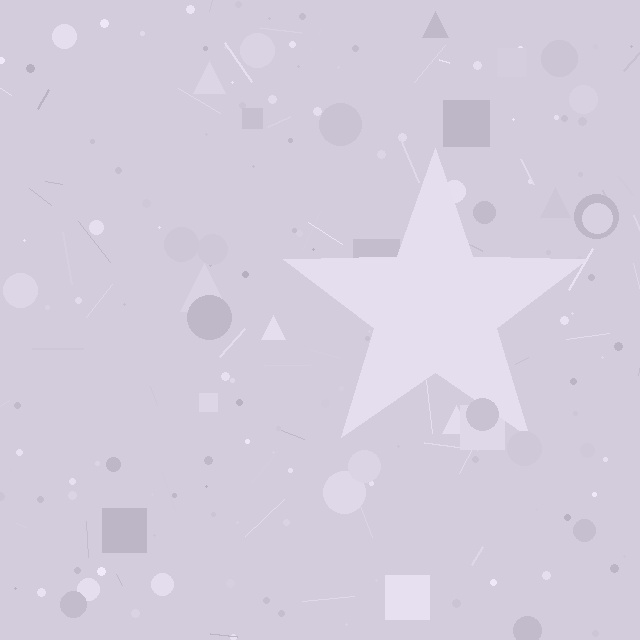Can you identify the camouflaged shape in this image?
The camouflaged shape is a star.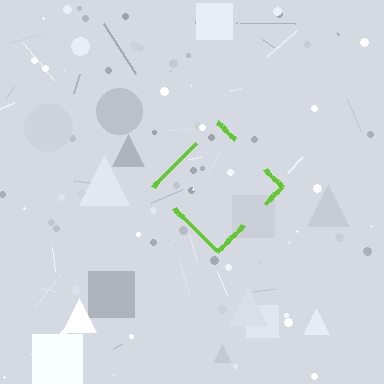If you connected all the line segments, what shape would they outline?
They would outline a diamond.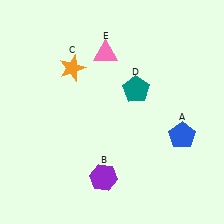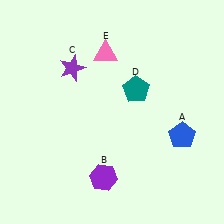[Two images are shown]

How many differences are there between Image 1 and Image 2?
There is 1 difference between the two images.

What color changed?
The star (C) changed from orange in Image 1 to purple in Image 2.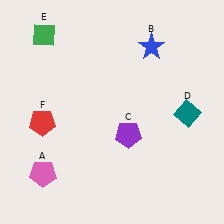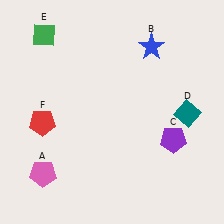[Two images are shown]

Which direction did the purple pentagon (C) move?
The purple pentagon (C) moved right.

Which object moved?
The purple pentagon (C) moved right.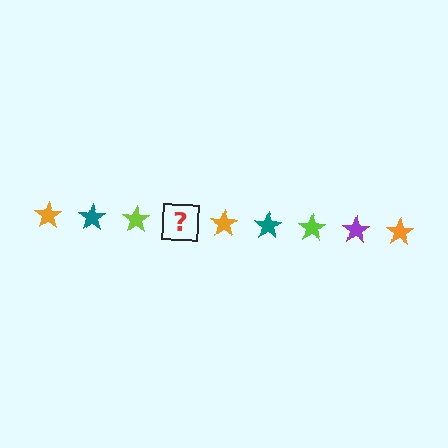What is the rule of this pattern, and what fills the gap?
The rule is that the pattern cycles through orange, teal, lime, purple stars. The gap should be filled with a purple star.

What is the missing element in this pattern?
The missing element is a purple star.